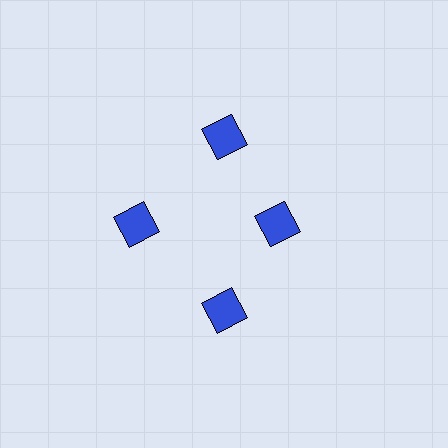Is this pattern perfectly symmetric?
No. The 4 blue squares are arranged in a ring, but one element near the 3 o'clock position is pulled inward toward the center, breaking the 4-fold rotational symmetry.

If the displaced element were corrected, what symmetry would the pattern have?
It would have 4-fold rotational symmetry — the pattern would map onto itself every 90 degrees.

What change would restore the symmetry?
The symmetry would be restored by moving it outward, back onto the ring so that all 4 squares sit at equal angles and equal distance from the center.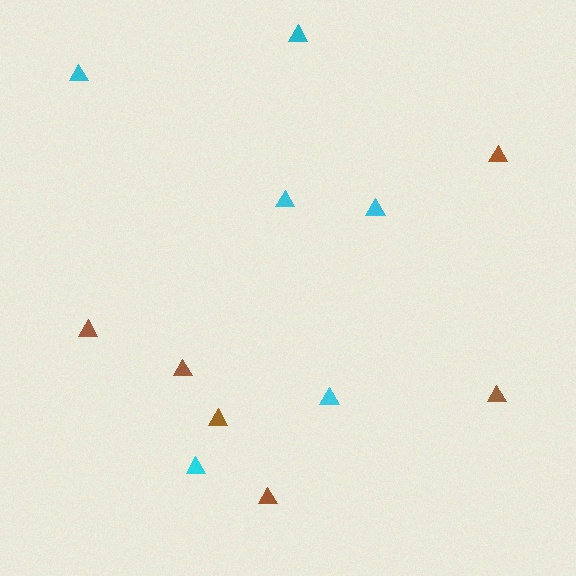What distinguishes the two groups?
There are 2 groups: one group of cyan triangles (6) and one group of brown triangles (6).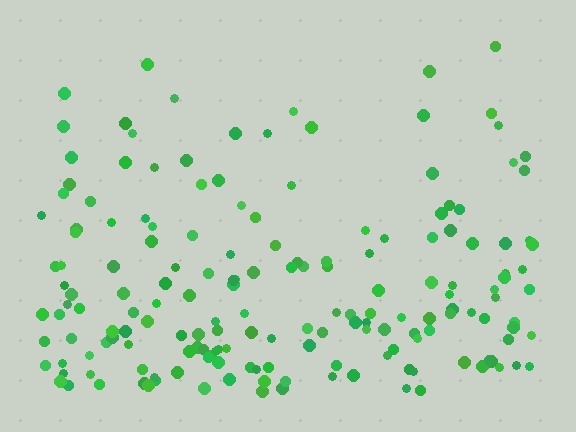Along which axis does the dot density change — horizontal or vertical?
Vertical.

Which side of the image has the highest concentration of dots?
The bottom.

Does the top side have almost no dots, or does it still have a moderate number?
Still a moderate number, just noticeably fewer than the bottom.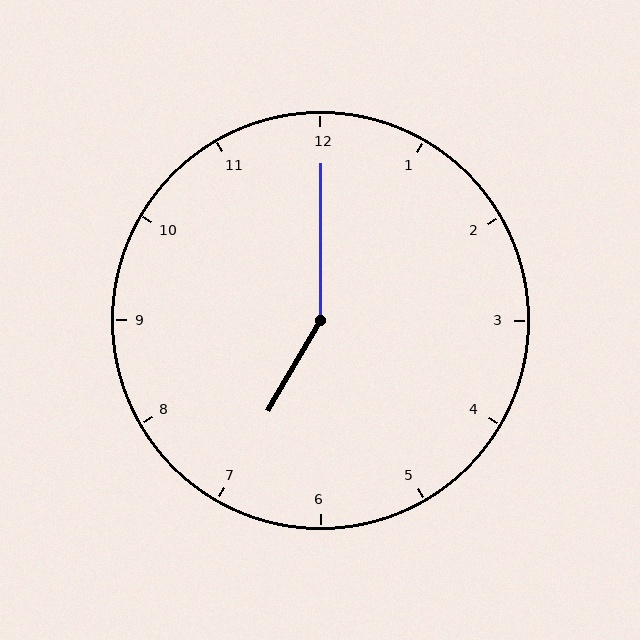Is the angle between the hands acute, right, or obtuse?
It is obtuse.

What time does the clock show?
7:00.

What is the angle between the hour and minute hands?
Approximately 150 degrees.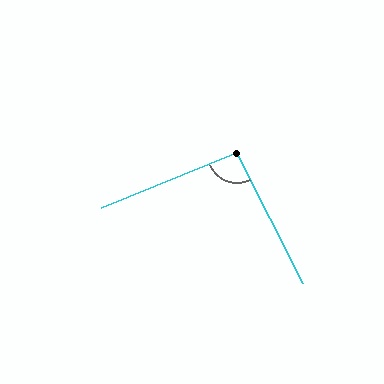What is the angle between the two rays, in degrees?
Approximately 95 degrees.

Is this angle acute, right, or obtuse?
It is approximately a right angle.